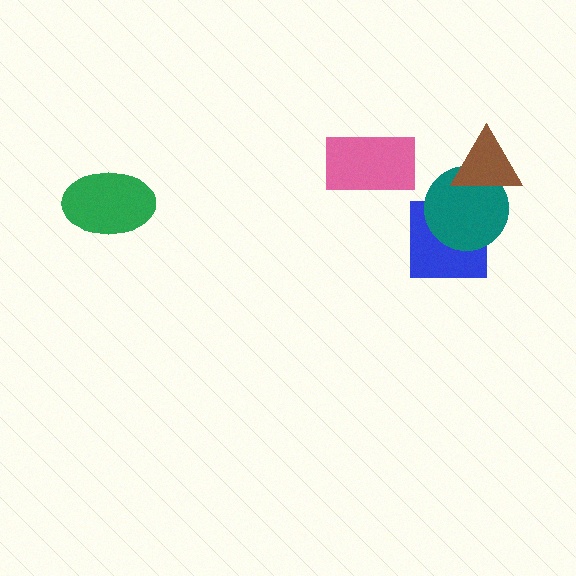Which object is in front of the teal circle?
The brown triangle is in front of the teal circle.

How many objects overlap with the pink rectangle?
0 objects overlap with the pink rectangle.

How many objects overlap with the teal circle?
2 objects overlap with the teal circle.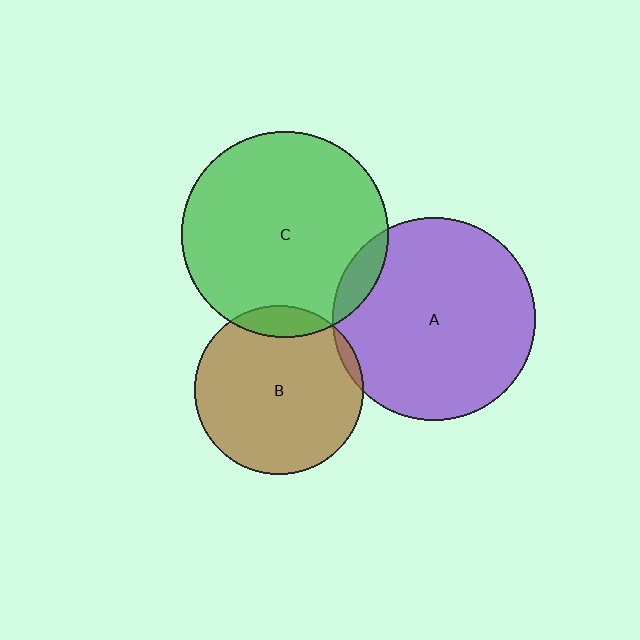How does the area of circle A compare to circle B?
Approximately 1.4 times.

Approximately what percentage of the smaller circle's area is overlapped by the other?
Approximately 5%.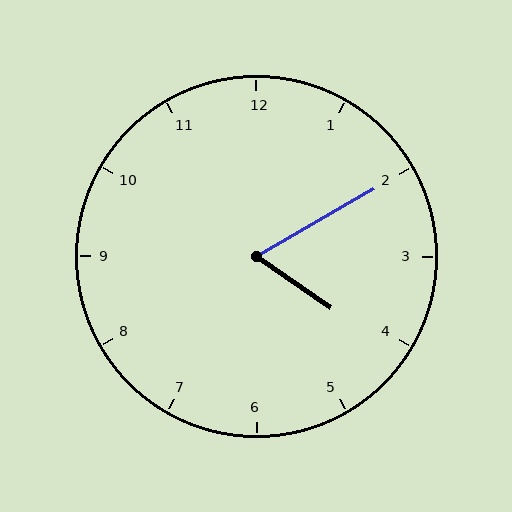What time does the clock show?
4:10.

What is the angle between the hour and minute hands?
Approximately 65 degrees.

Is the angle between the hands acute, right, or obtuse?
It is acute.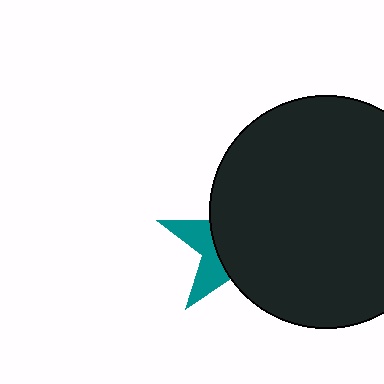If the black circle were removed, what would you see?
You would see the complete teal star.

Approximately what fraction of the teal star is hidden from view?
Roughly 69% of the teal star is hidden behind the black circle.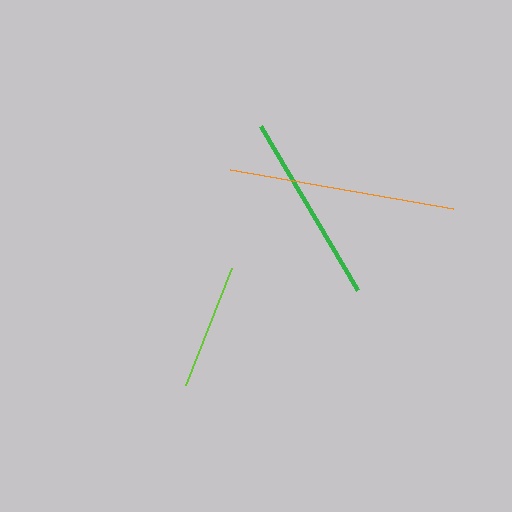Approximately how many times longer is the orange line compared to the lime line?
The orange line is approximately 1.8 times the length of the lime line.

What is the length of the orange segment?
The orange segment is approximately 226 pixels long.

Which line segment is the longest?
The orange line is the longest at approximately 226 pixels.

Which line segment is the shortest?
The lime line is the shortest at approximately 126 pixels.